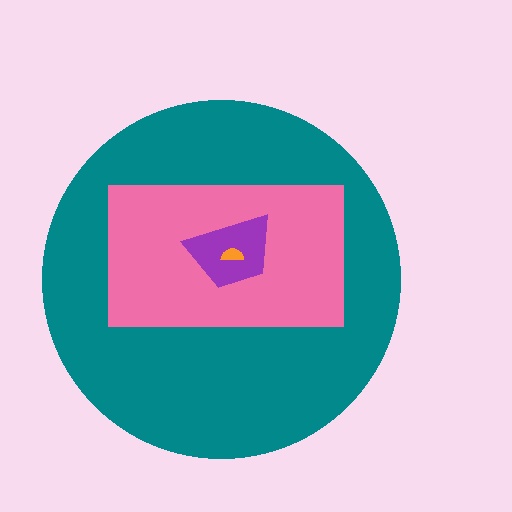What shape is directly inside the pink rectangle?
The purple trapezoid.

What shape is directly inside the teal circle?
The pink rectangle.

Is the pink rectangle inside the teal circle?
Yes.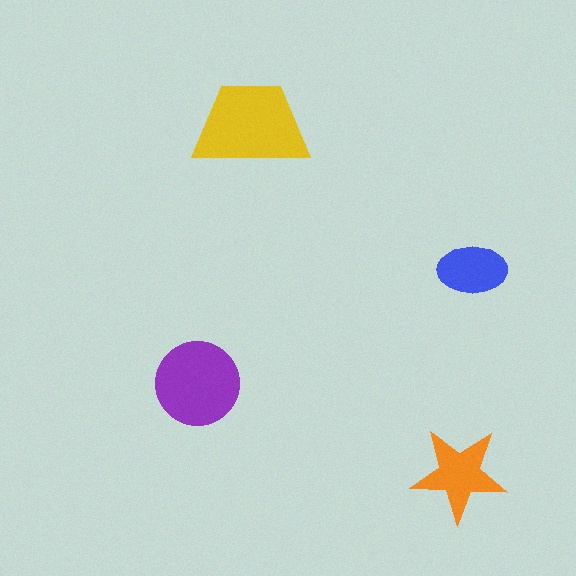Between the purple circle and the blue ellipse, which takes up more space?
The purple circle.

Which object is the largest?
The yellow trapezoid.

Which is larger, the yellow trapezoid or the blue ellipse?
The yellow trapezoid.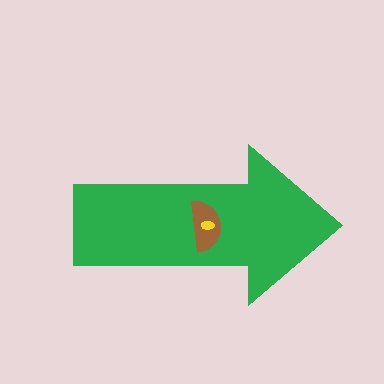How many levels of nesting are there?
3.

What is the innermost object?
The yellow ellipse.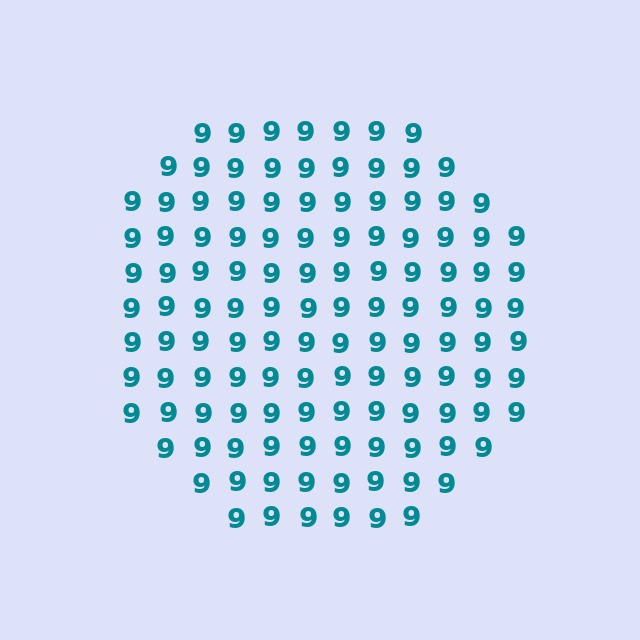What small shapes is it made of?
It is made of small digit 9's.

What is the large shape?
The large shape is a circle.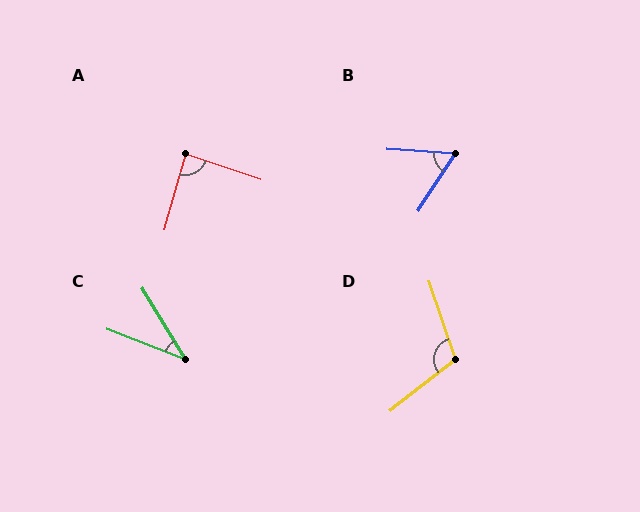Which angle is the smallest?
C, at approximately 38 degrees.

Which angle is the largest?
D, at approximately 110 degrees.